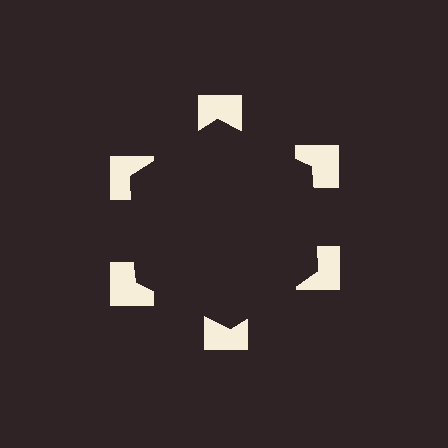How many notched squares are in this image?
There are 6 — one at each vertex of the illusory hexagon.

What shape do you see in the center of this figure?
An illusory hexagon — its edges are inferred from the aligned wedge cuts in the notched squares, not physically drawn.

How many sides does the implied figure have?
6 sides.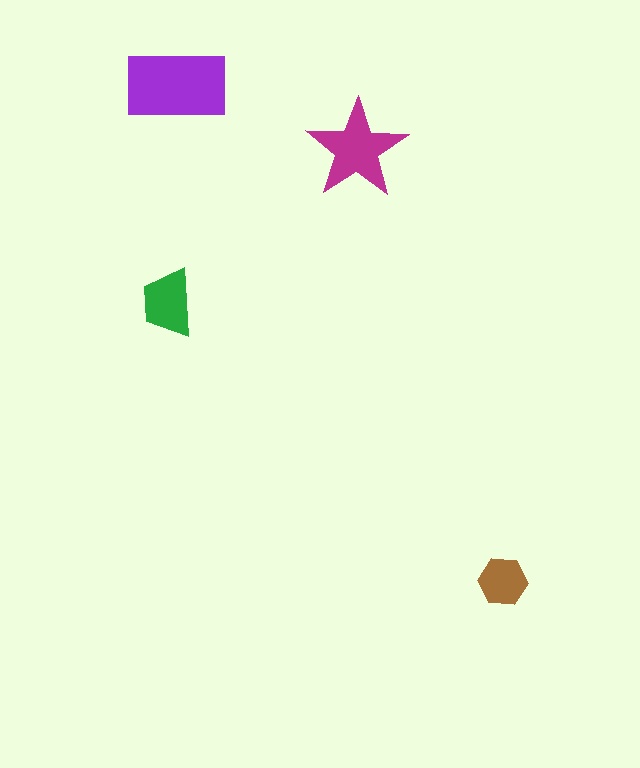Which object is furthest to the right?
The brown hexagon is rightmost.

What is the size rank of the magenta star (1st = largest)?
2nd.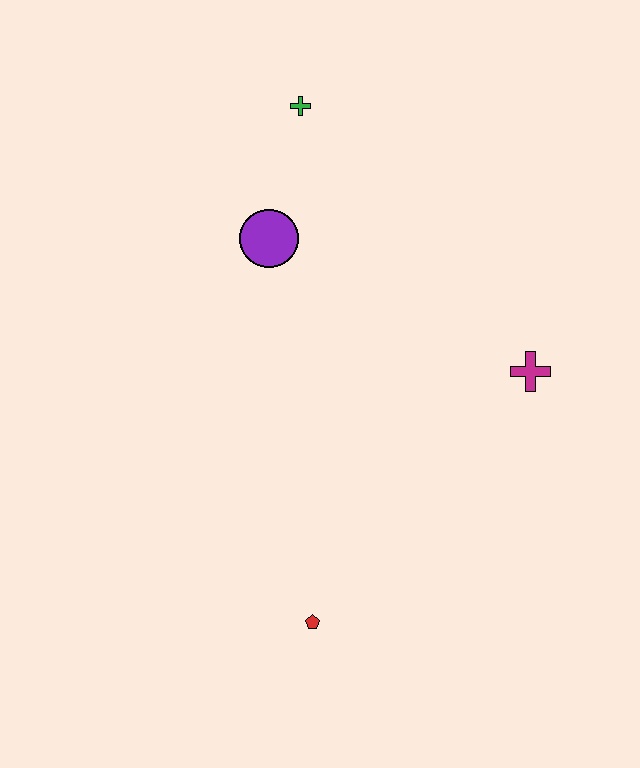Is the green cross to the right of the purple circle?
Yes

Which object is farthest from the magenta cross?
The green cross is farthest from the magenta cross.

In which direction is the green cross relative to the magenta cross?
The green cross is above the magenta cross.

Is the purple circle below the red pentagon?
No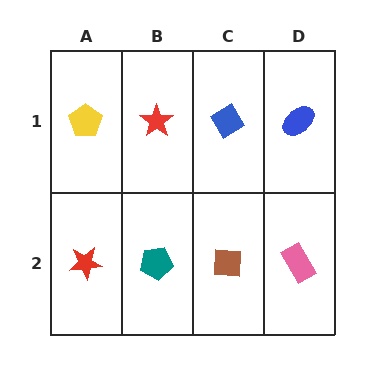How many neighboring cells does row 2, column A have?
2.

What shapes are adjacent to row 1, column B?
A teal pentagon (row 2, column B), a yellow pentagon (row 1, column A), a blue diamond (row 1, column C).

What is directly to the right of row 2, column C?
A pink rectangle.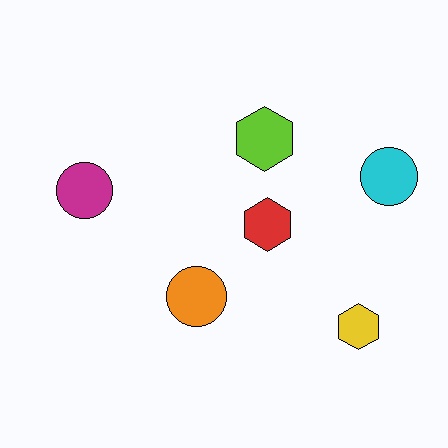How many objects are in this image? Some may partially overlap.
There are 6 objects.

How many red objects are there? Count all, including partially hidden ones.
There is 1 red object.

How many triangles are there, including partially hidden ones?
There are no triangles.